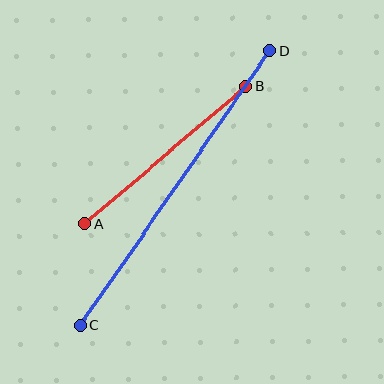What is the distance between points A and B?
The distance is approximately 211 pixels.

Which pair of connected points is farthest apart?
Points C and D are farthest apart.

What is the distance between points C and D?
The distance is approximately 334 pixels.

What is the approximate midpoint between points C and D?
The midpoint is at approximately (175, 188) pixels.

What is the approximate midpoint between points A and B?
The midpoint is at approximately (165, 155) pixels.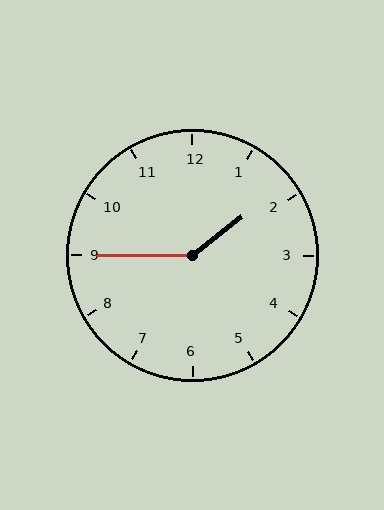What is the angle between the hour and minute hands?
Approximately 142 degrees.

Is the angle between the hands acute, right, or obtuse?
It is obtuse.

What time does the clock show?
1:45.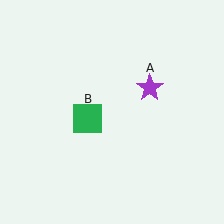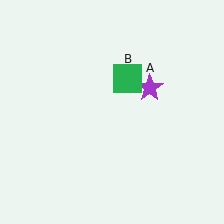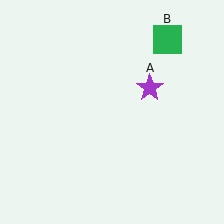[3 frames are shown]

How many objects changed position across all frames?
1 object changed position: green square (object B).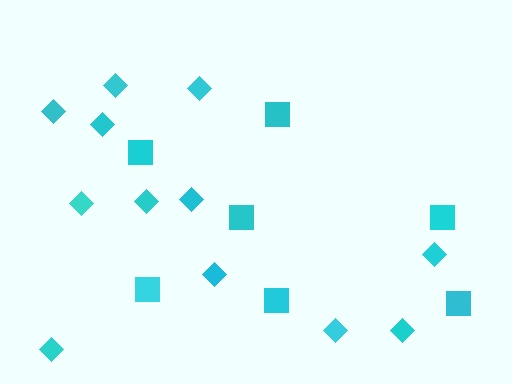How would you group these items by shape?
There are 2 groups: one group of diamonds (12) and one group of squares (7).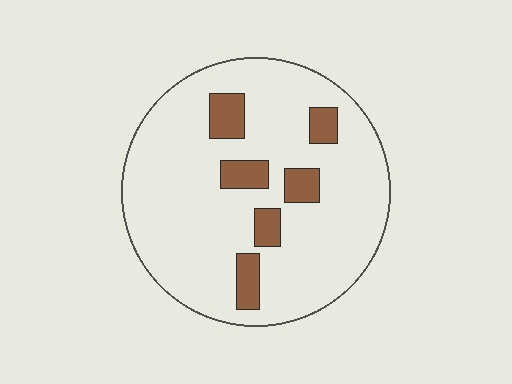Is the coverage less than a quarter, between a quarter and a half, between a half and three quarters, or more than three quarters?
Less than a quarter.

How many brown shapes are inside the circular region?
6.